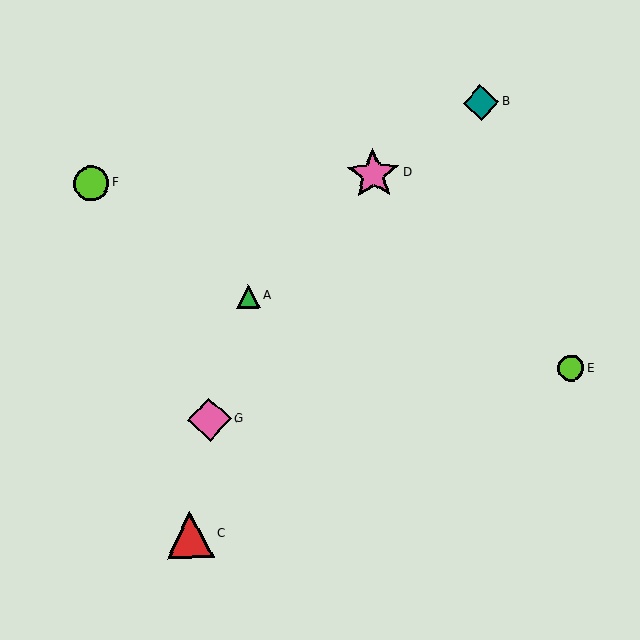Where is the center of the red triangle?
The center of the red triangle is at (190, 535).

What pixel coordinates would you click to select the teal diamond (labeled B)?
Click at (481, 102) to select the teal diamond B.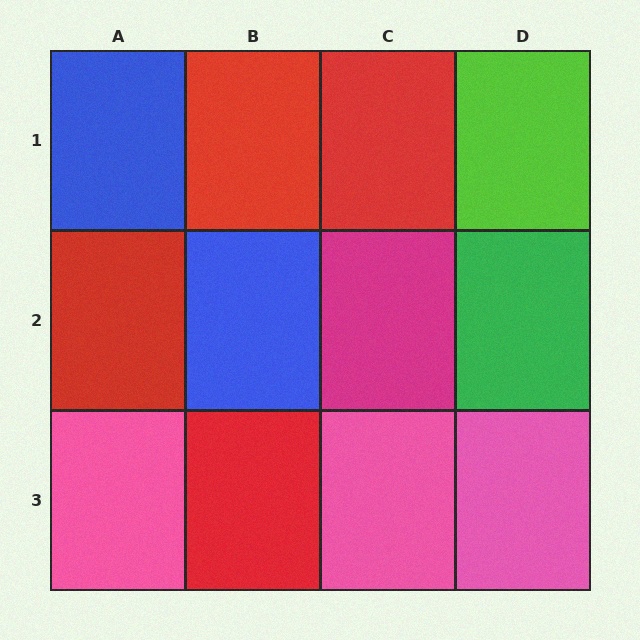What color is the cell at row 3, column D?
Pink.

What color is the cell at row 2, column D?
Green.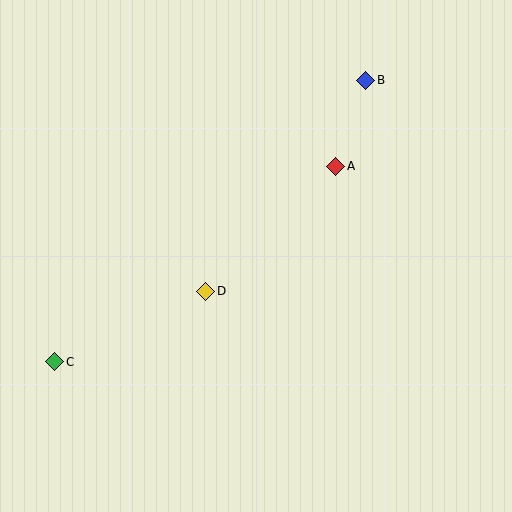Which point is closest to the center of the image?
Point D at (206, 291) is closest to the center.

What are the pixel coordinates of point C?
Point C is at (55, 362).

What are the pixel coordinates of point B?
Point B is at (366, 80).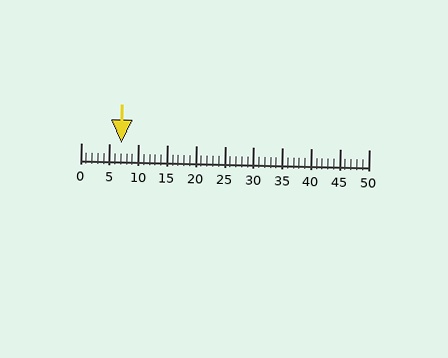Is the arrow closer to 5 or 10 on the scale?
The arrow is closer to 5.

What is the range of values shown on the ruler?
The ruler shows values from 0 to 50.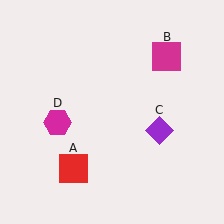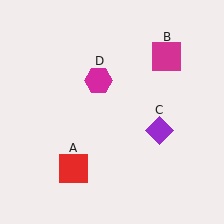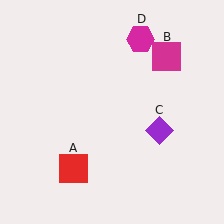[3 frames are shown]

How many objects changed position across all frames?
1 object changed position: magenta hexagon (object D).